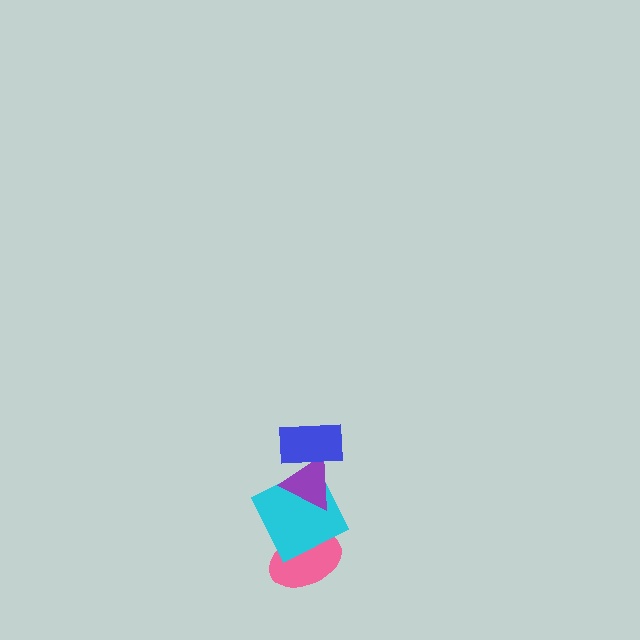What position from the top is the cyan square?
The cyan square is 3rd from the top.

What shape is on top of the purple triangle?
The blue rectangle is on top of the purple triangle.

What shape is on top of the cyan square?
The purple triangle is on top of the cyan square.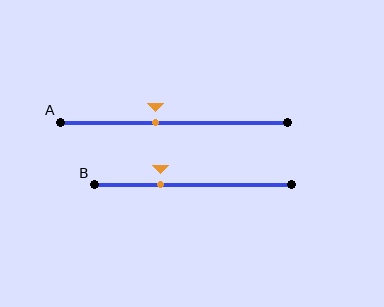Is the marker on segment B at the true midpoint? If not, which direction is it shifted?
No, the marker on segment B is shifted to the left by about 16% of the segment length.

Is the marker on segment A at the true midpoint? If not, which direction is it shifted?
No, the marker on segment A is shifted to the left by about 8% of the segment length.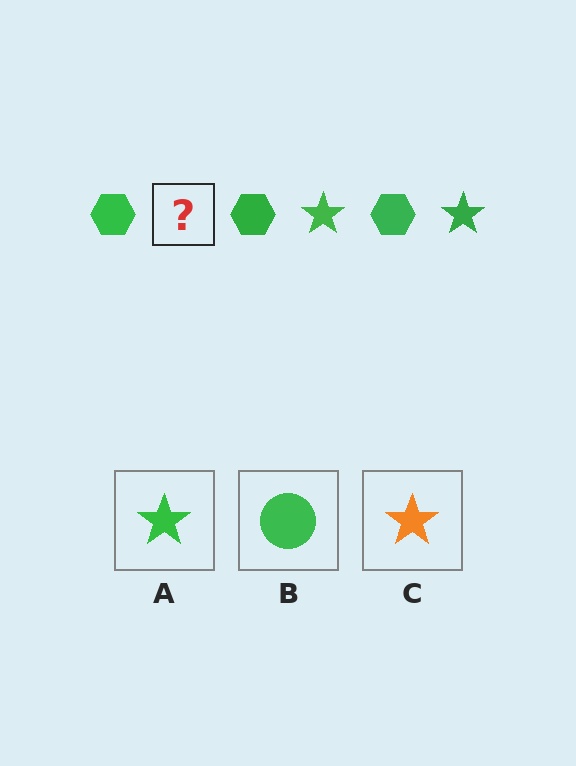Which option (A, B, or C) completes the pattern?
A.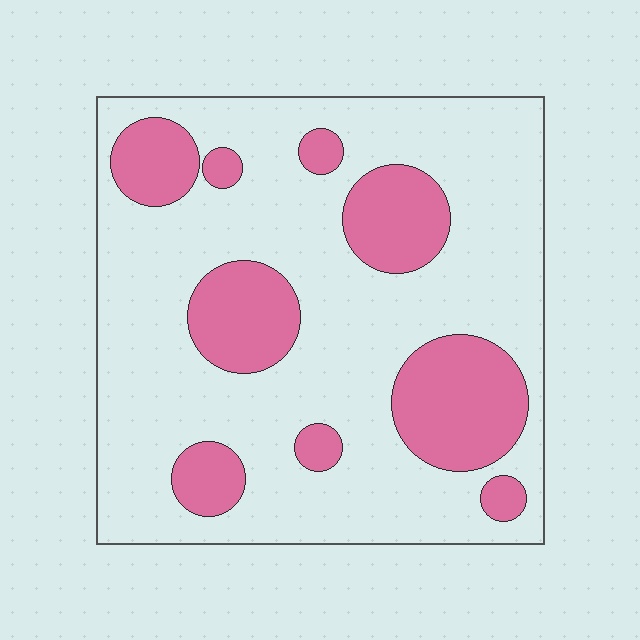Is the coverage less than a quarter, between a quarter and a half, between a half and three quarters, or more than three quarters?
Between a quarter and a half.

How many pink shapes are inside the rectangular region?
9.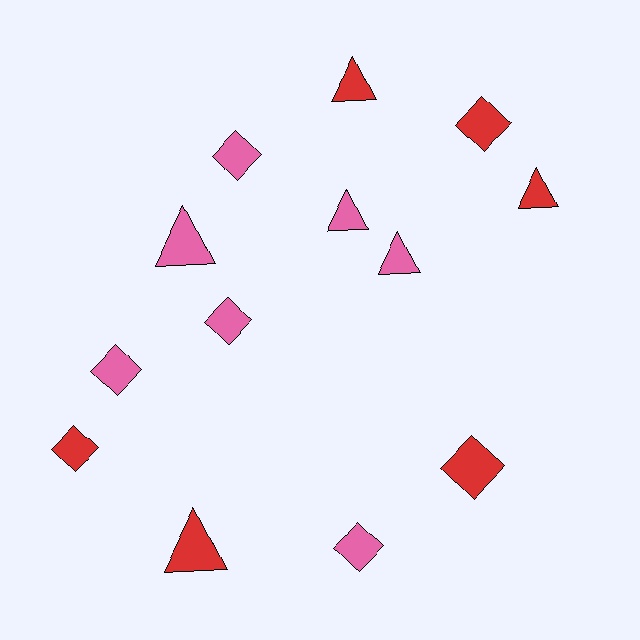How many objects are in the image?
There are 13 objects.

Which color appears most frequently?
Pink, with 7 objects.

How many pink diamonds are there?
There are 4 pink diamonds.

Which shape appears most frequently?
Diamond, with 7 objects.